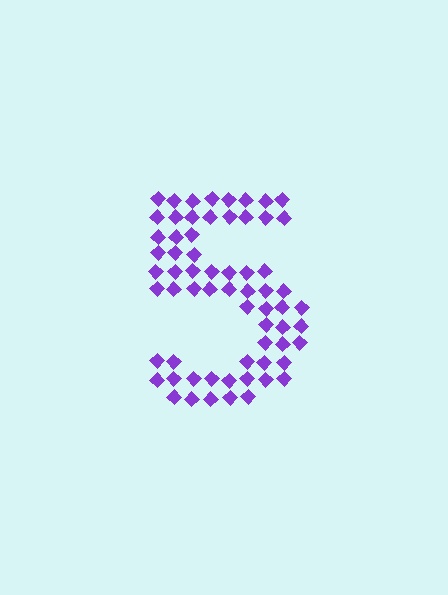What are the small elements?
The small elements are diamonds.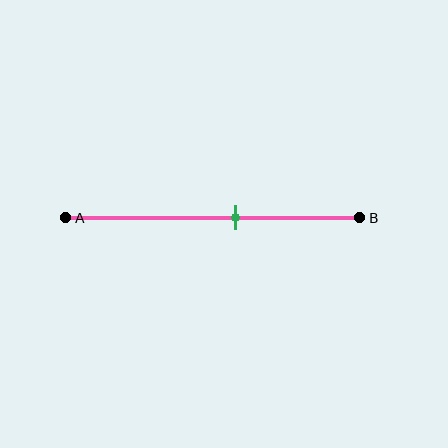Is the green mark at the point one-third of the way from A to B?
No, the mark is at about 60% from A, not at the 33% one-third point.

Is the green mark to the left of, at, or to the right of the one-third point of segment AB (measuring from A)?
The green mark is to the right of the one-third point of segment AB.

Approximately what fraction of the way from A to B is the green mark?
The green mark is approximately 60% of the way from A to B.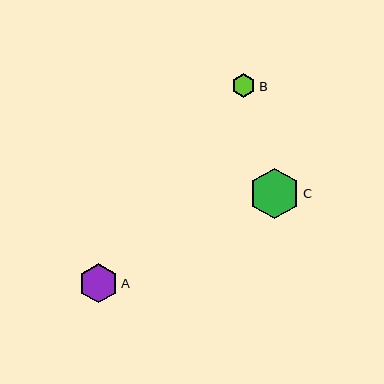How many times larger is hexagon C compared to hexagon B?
Hexagon C is approximately 2.1 times the size of hexagon B.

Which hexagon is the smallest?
Hexagon B is the smallest with a size of approximately 24 pixels.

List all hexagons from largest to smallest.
From largest to smallest: C, A, B.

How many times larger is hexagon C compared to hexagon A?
Hexagon C is approximately 1.3 times the size of hexagon A.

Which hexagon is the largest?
Hexagon C is the largest with a size of approximately 51 pixels.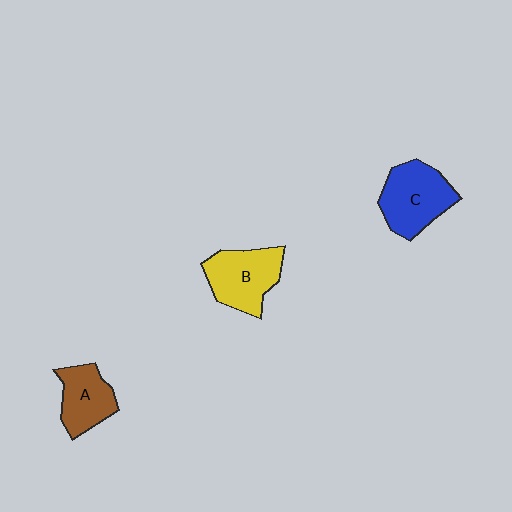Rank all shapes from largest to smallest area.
From largest to smallest: C (blue), B (yellow), A (brown).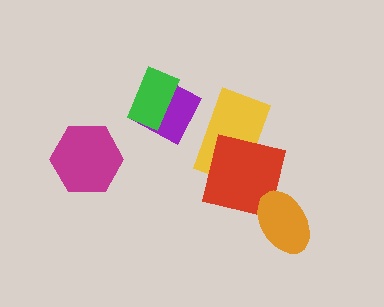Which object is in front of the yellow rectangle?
The red square is in front of the yellow rectangle.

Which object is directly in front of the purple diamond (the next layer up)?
The yellow rectangle is directly in front of the purple diamond.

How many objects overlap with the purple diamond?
2 objects overlap with the purple diamond.